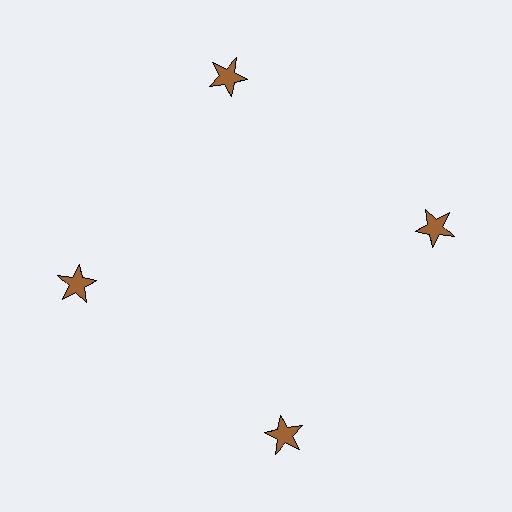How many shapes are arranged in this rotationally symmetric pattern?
There are 4 shapes, arranged in 4 groups of 1.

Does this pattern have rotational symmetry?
Yes, this pattern has 4-fold rotational symmetry. It looks the same after rotating 90 degrees around the center.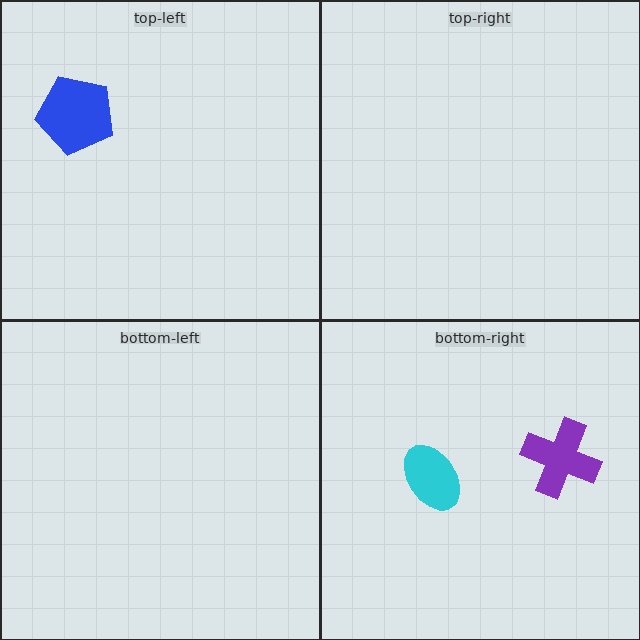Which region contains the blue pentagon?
The top-left region.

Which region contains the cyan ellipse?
The bottom-right region.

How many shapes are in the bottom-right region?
2.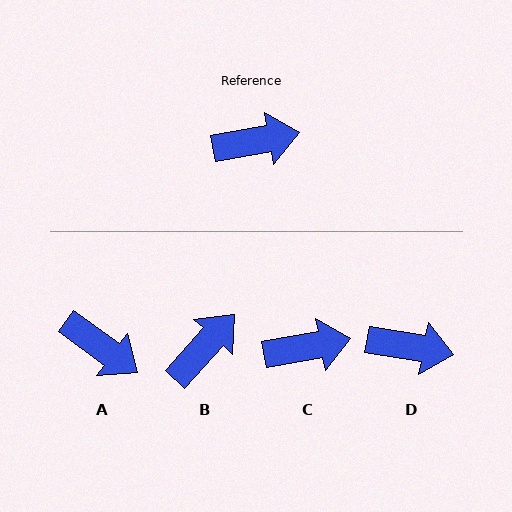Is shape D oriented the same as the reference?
No, it is off by about 20 degrees.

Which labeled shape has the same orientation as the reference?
C.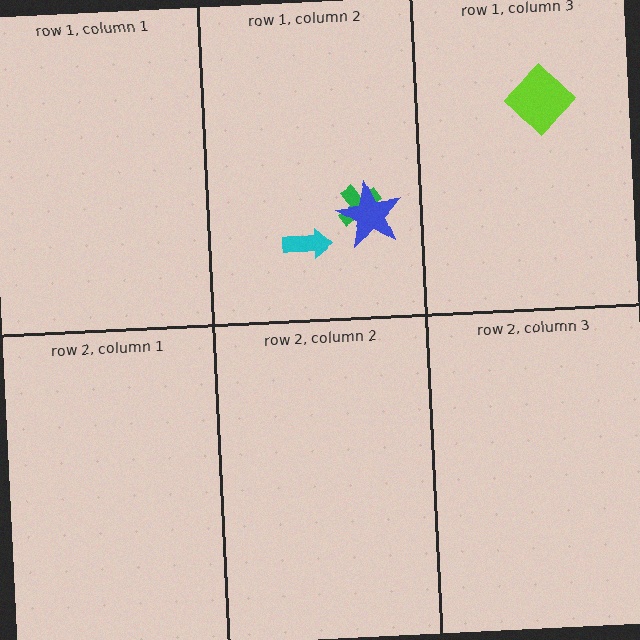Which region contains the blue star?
The row 1, column 2 region.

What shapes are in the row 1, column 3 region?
The lime diamond.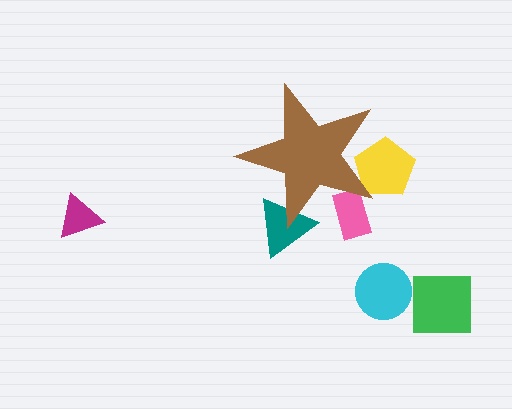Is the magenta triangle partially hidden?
No, the magenta triangle is fully visible.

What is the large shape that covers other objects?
A brown star.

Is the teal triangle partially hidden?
Yes, the teal triangle is partially hidden behind the brown star.